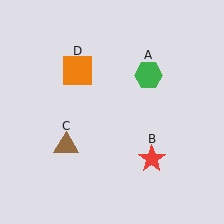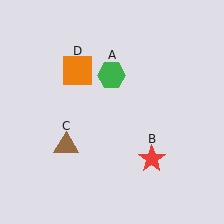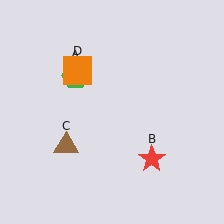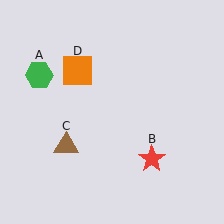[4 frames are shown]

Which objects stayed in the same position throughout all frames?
Red star (object B) and brown triangle (object C) and orange square (object D) remained stationary.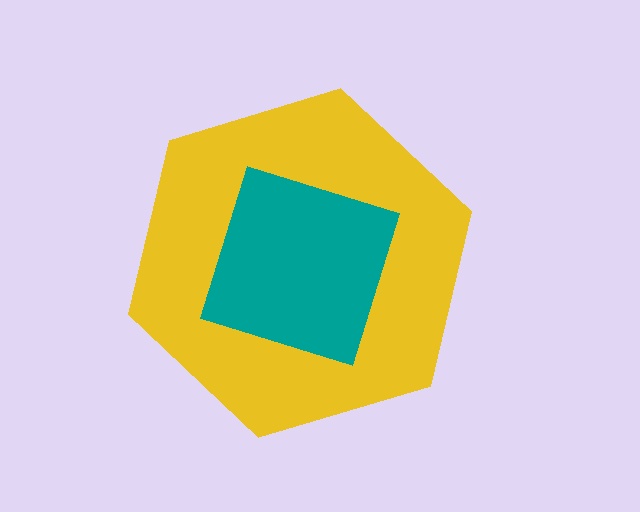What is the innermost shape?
The teal square.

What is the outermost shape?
The yellow hexagon.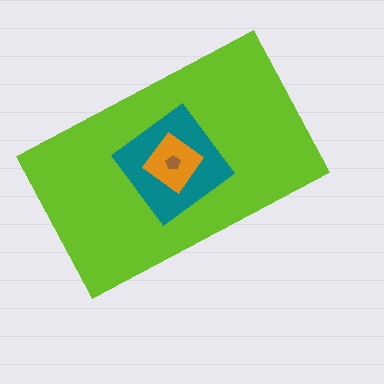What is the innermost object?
The brown pentagon.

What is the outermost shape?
The lime rectangle.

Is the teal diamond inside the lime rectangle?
Yes.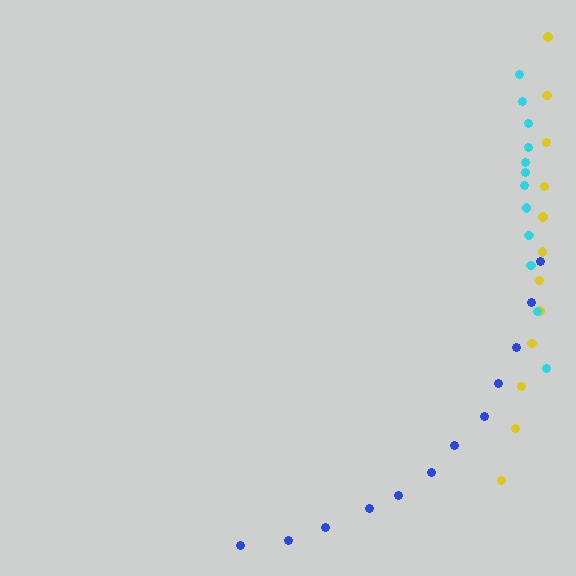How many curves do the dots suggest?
There are 3 distinct paths.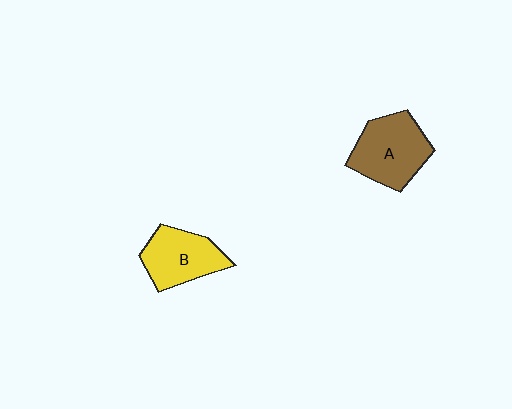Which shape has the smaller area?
Shape B (yellow).